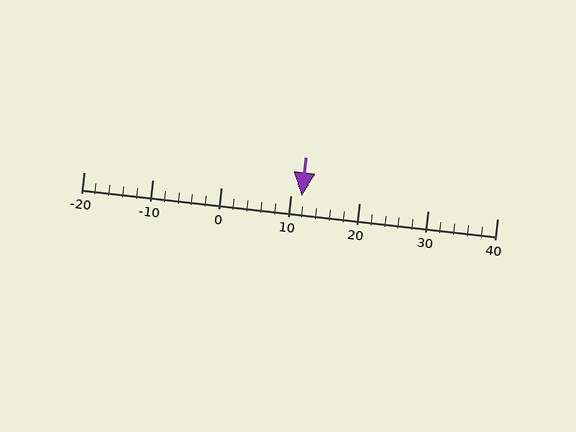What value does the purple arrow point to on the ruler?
The purple arrow points to approximately 12.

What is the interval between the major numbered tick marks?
The major tick marks are spaced 10 units apart.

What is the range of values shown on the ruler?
The ruler shows values from -20 to 40.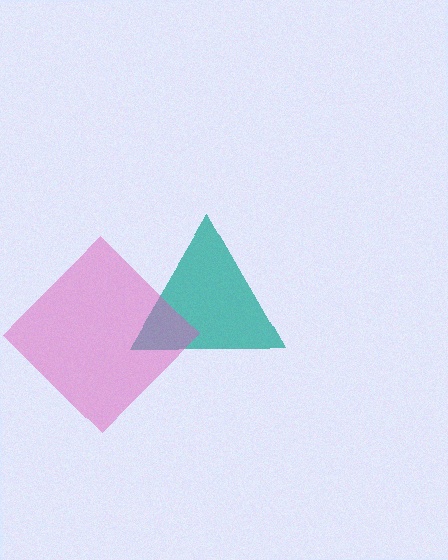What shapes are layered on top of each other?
The layered shapes are: a teal triangle, a pink diamond.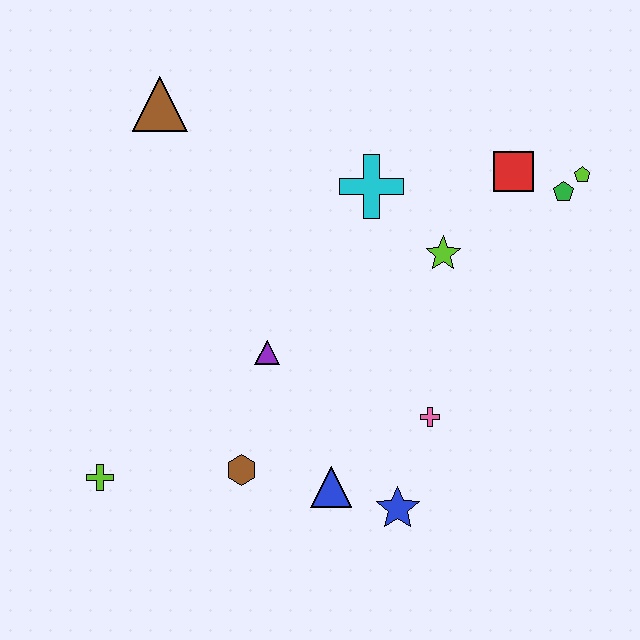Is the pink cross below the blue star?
No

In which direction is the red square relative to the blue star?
The red square is above the blue star.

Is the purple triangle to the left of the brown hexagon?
No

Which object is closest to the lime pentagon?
The green pentagon is closest to the lime pentagon.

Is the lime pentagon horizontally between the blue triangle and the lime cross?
No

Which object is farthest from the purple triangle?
The lime pentagon is farthest from the purple triangle.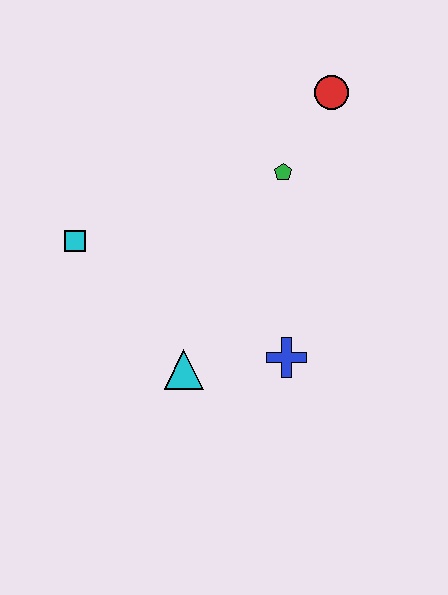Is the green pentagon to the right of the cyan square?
Yes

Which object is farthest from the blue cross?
The red circle is farthest from the blue cross.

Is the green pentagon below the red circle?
Yes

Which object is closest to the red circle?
The green pentagon is closest to the red circle.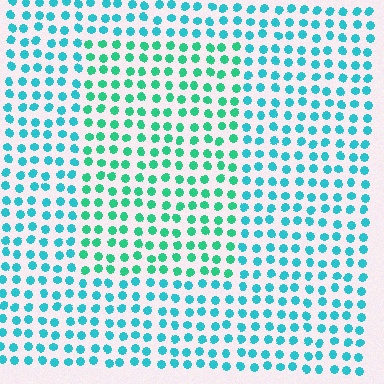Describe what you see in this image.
The image is filled with small cyan elements in a uniform arrangement. A rectangle-shaped region is visible where the elements are tinted to a slightly different hue, forming a subtle color boundary.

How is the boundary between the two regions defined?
The boundary is defined purely by a slight shift in hue (about 30 degrees). Spacing, size, and orientation are identical on both sides.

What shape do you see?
I see a rectangle.